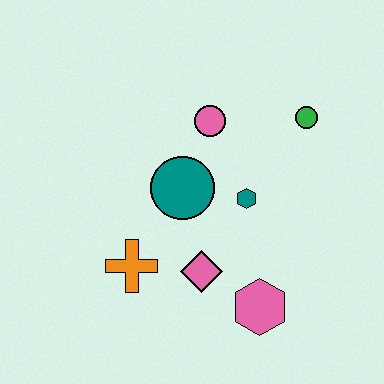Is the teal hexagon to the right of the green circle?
No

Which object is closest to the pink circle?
The teal circle is closest to the pink circle.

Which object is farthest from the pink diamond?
The green circle is farthest from the pink diamond.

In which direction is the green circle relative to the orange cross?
The green circle is to the right of the orange cross.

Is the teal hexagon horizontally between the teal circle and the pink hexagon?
Yes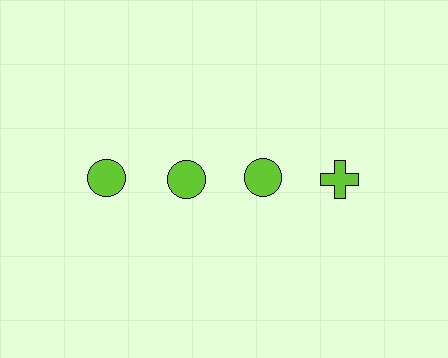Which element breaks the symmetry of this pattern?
The lime cross in the top row, second from right column breaks the symmetry. All other shapes are lime circles.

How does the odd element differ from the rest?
It has a different shape: cross instead of circle.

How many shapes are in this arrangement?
There are 4 shapes arranged in a grid pattern.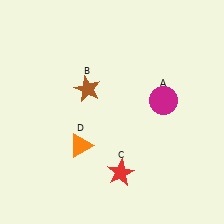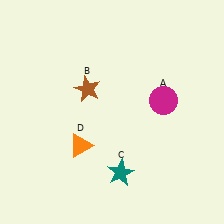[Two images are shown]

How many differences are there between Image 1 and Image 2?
There is 1 difference between the two images.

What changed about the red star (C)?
In Image 1, C is red. In Image 2, it changed to teal.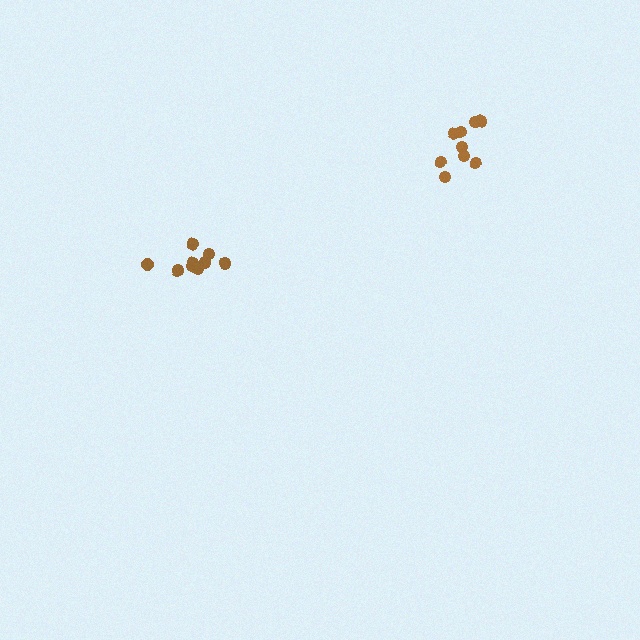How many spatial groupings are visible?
There are 2 spatial groupings.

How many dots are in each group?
Group 1: 9 dots, Group 2: 9 dots (18 total).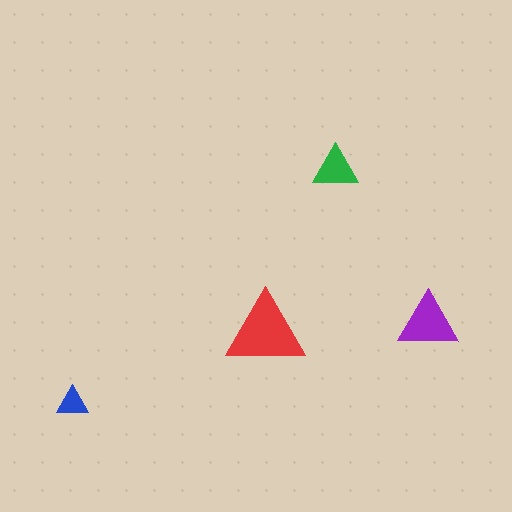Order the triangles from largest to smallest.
the red one, the purple one, the green one, the blue one.